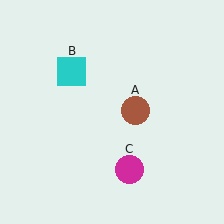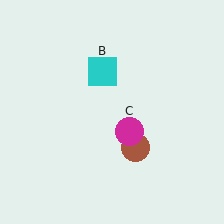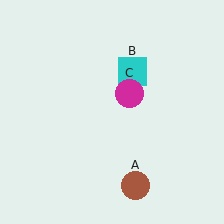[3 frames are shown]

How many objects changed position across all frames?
3 objects changed position: brown circle (object A), cyan square (object B), magenta circle (object C).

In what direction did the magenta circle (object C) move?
The magenta circle (object C) moved up.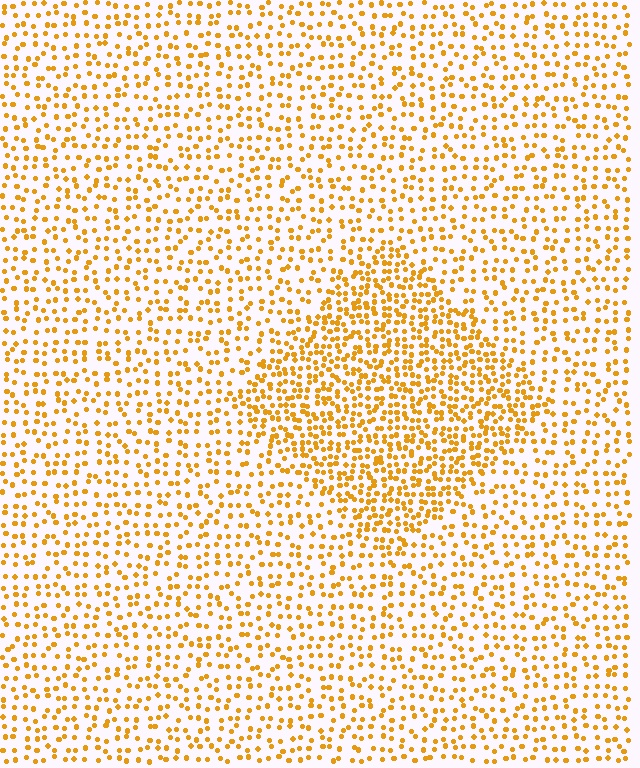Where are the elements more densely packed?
The elements are more densely packed inside the diamond boundary.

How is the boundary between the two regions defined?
The boundary is defined by a change in element density (approximately 1.9x ratio). All elements are the same color, size, and shape.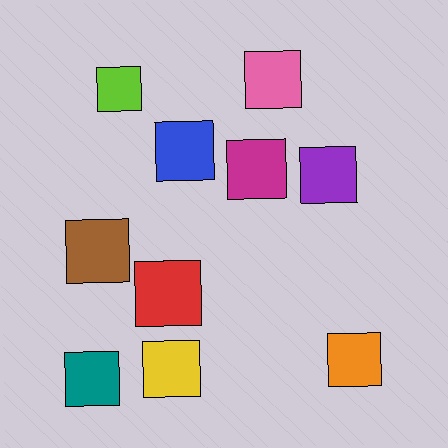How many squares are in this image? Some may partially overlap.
There are 10 squares.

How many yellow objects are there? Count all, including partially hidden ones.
There is 1 yellow object.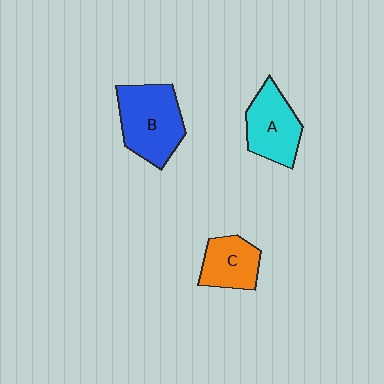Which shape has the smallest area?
Shape C (orange).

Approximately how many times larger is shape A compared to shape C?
Approximately 1.2 times.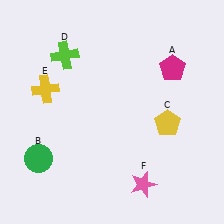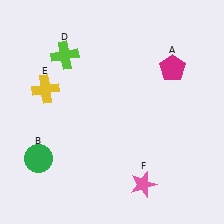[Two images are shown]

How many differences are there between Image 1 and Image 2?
There is 1 difference between the two images.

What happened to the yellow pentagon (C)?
The yellow pentagon (C) was removed in Image 2. It was in the bottom-right area of Image 1.